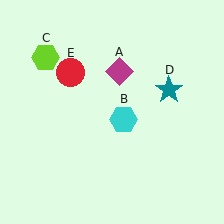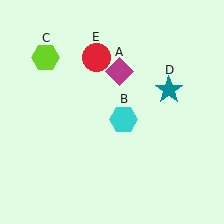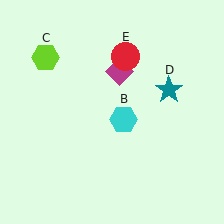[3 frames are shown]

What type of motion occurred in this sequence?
The red circle (object E) rotated clockwise around the center of the scene.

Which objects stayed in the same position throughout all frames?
Magenta diamond (object A) and cyan hexagon (object B) and lime hexagon (object C) and teal star (object D) remained stationary.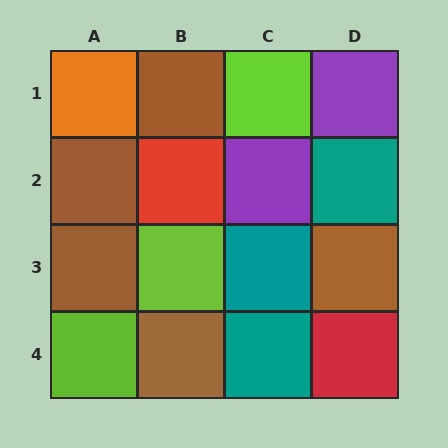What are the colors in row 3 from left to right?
Brown, lime, teal, brown.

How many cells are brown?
5 cells are brown.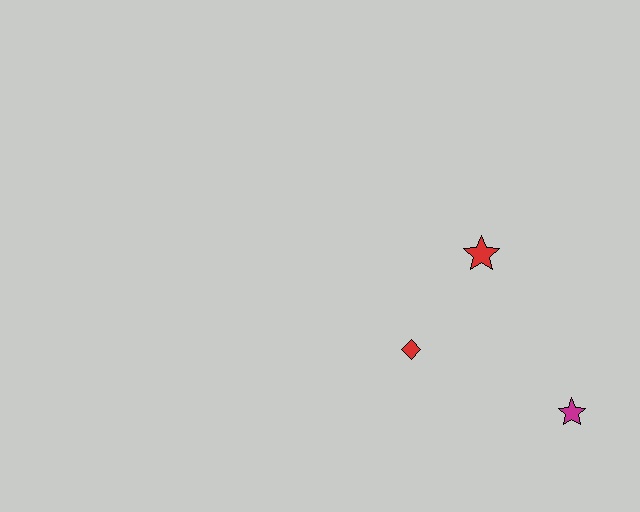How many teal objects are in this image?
There are no teal objects.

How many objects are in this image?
There are 3 objects.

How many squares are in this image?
There are no squares.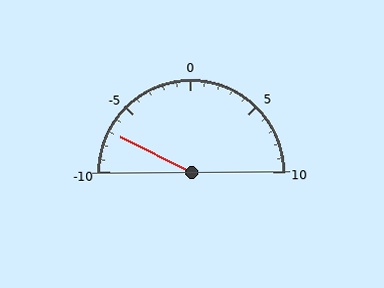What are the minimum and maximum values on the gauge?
The gauge ranges from -10 to 10.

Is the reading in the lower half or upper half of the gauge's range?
The reading is in the lower half of the range (-10 to 10).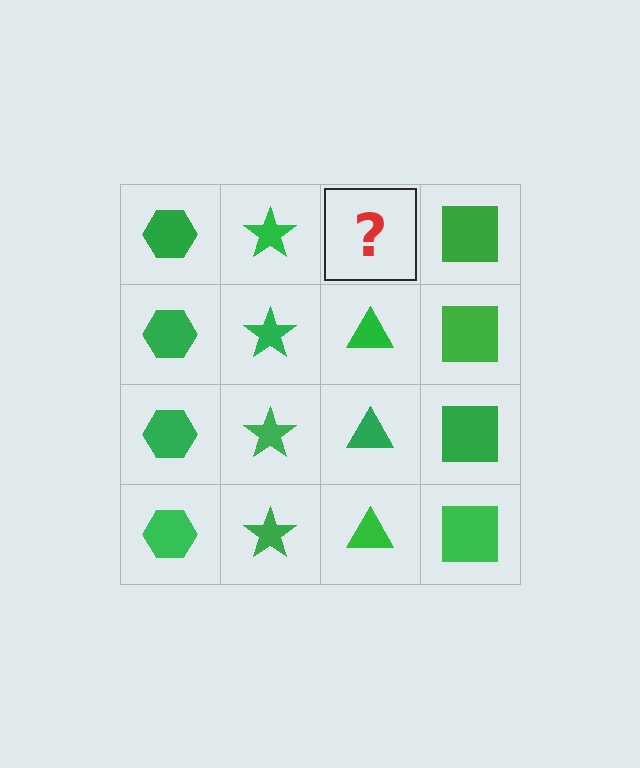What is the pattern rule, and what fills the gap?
The rule is that each column has a consistent shape. The gap should be filled with a green triangle.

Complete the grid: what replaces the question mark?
The question mark should be replaced with a green triangle.